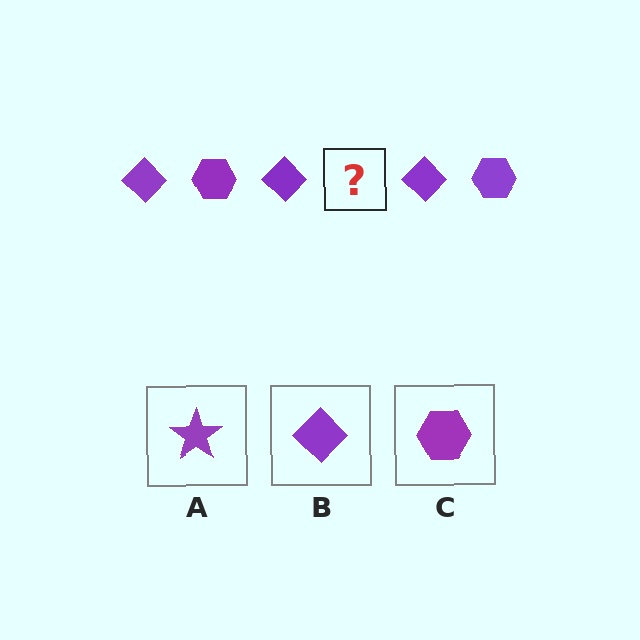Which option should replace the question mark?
Option C.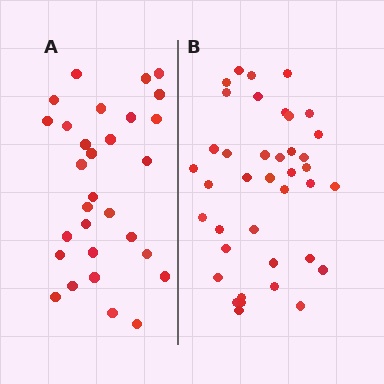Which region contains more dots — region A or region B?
Region B (the right region) has more dots.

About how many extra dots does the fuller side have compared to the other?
Region B has roughly 8 or so more dots than region A.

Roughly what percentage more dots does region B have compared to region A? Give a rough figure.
About 30% more.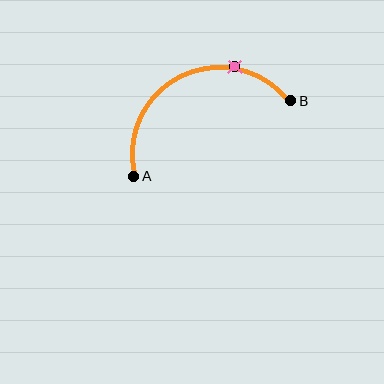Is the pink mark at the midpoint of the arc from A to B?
No. The pink mark lies on the arc but is closer to endpoint B. The arc midpoint would be at the point on the curve equidistant along the arc from both A and B.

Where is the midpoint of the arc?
The arc midpoint is the point on the curve farthest from the straight line joining A and B. It sits above that line.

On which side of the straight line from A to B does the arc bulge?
The arc bulges above the straight line connecting A and B.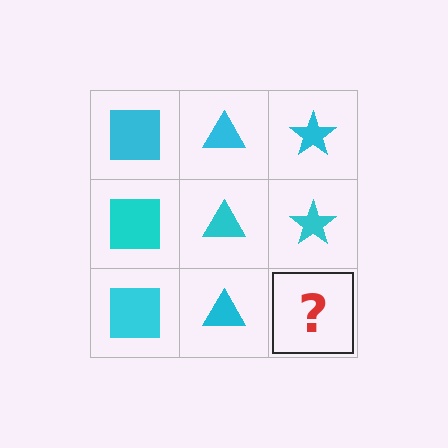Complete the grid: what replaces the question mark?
The question mark should be replaced with a cyan star.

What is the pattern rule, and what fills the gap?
The rule is that each column has a consistent shape. The gap should be filled with a cyan star.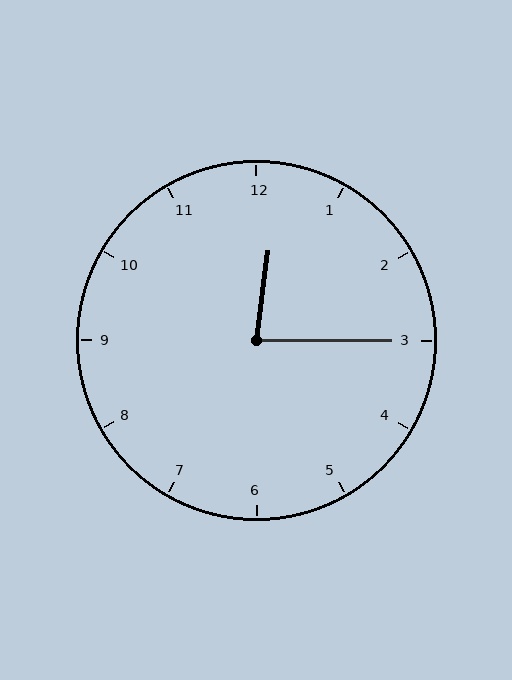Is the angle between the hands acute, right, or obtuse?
It is acute.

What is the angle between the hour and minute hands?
Approximately 82 degrees.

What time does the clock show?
12:15.